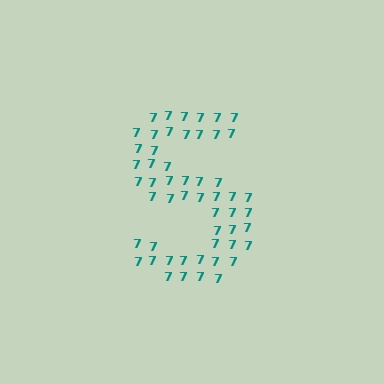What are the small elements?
The small elements are digit 7's.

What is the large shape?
The large shape is the letter S.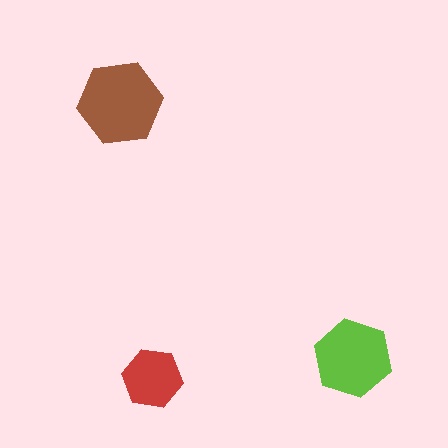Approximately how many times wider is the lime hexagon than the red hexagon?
About 1.5 times wider.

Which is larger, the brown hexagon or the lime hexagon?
The brown one.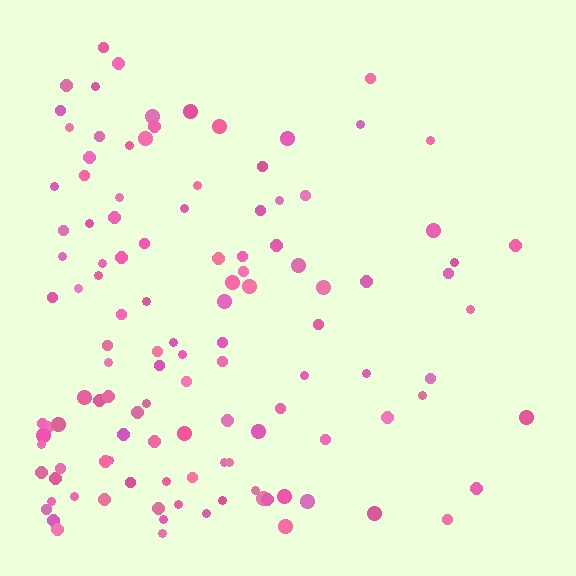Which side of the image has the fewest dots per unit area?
The right.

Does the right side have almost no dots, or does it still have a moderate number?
Still a moderate number, just noticeably fewer than the left.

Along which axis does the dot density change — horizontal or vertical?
Horizontal.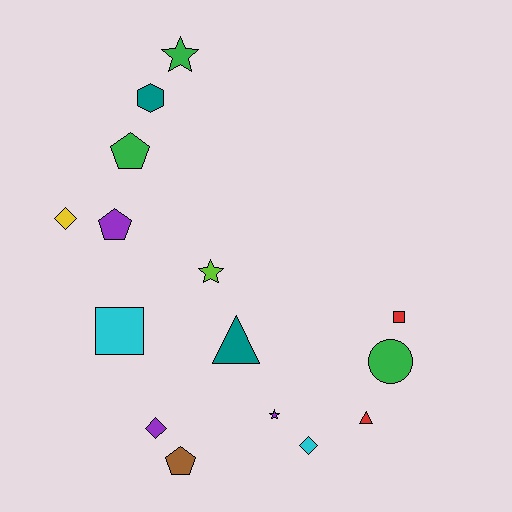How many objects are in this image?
There are 15 objects.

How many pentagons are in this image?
There are 3 pentagons.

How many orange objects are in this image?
There are no orange objects.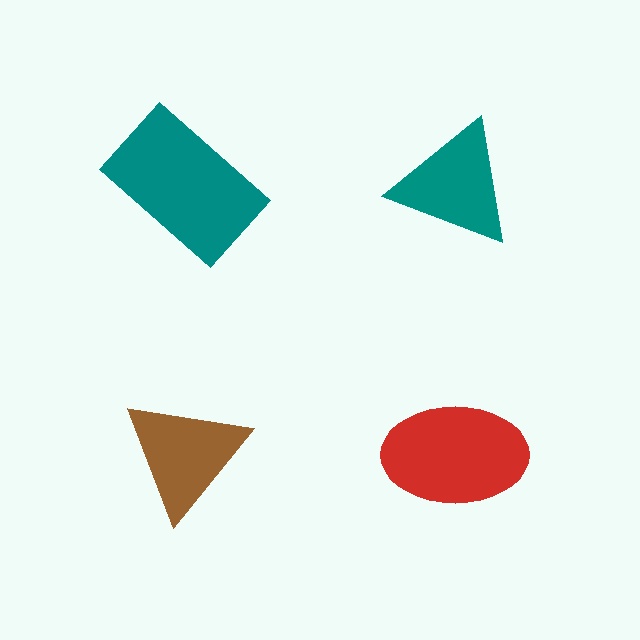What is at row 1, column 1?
A teal rectangle.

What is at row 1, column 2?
A teal triangle.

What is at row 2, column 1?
A brown triangle.